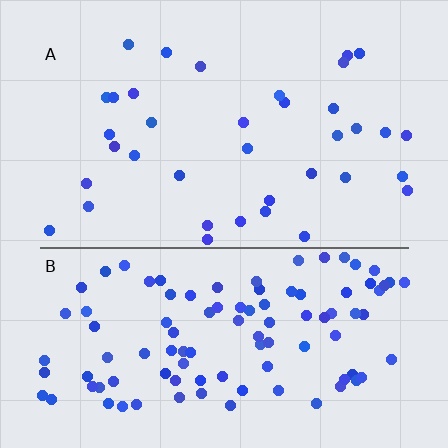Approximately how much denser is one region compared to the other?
Approximately 2.8× — region B over region A.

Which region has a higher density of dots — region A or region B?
B (the bottom).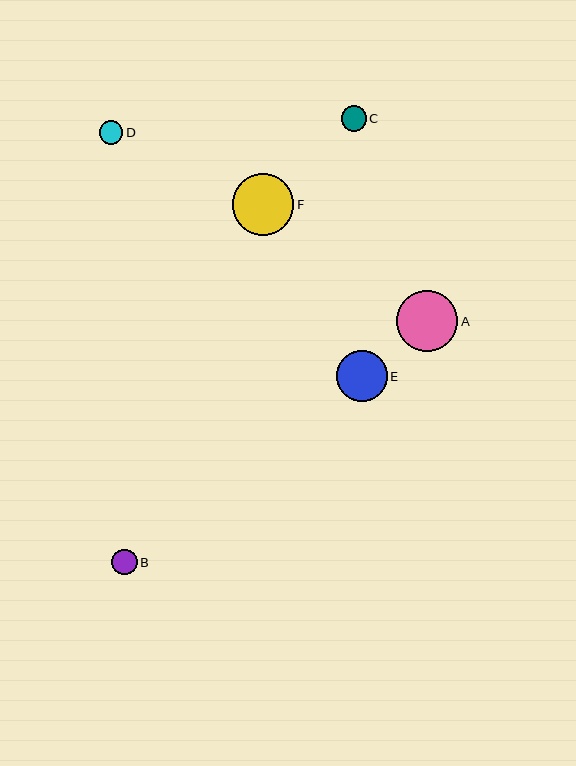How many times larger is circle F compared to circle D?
Circle F is approximately 2.6 times the size of circle D.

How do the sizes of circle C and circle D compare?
Circle C and circle D are approximately the same size.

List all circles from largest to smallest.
From largest to smallest: F, A, E, B, C, D.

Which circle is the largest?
Circle F is the largest with a size of approximately 62 pixels.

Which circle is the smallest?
Circle D is the smallest with a size of approximately 24 pixels.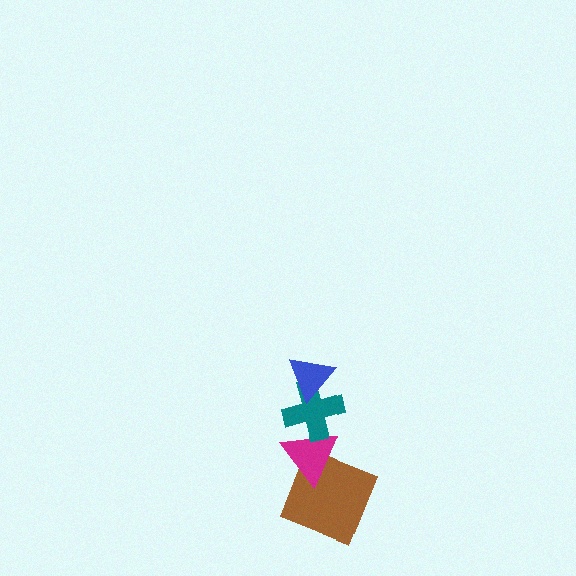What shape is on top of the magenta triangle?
The teal cross is on top of the magenta triangle.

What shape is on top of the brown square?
The magenta triangle is on top of the brown square.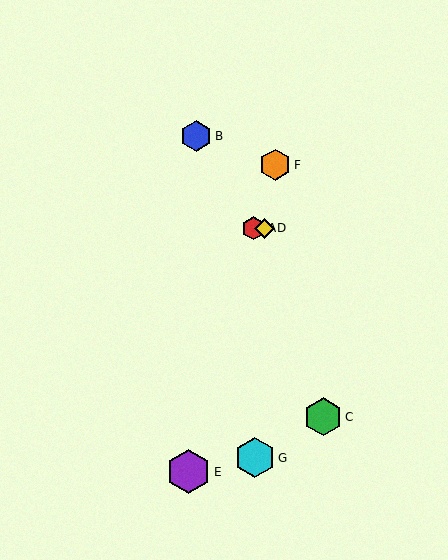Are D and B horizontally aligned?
No, D is at y≈228 and B is at y≈136.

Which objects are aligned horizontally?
Objects A, D are aligned horizontally.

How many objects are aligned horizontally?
2 objects (A, D) are aligned horizontally.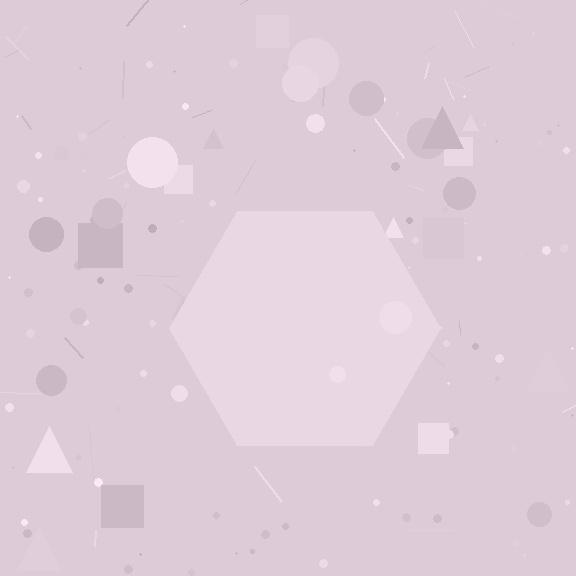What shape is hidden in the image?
A hexagon is hidden in the image.